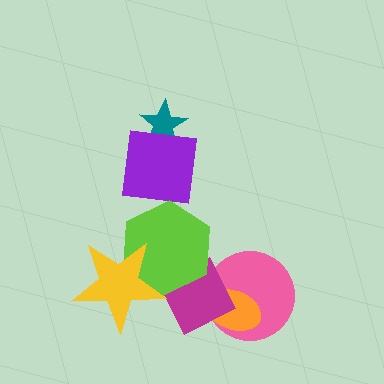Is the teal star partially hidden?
Yes, it is partially covered by another shape.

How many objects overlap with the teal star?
1 object overlaps with the teal star.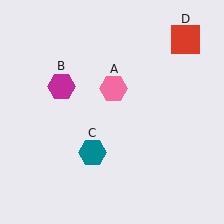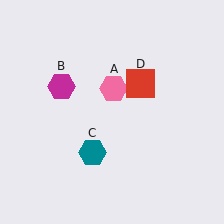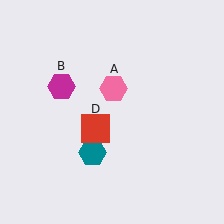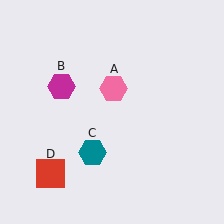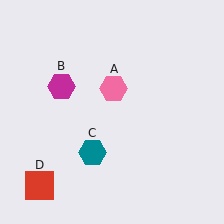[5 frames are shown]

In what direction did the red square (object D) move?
The red square (object D) moved down and to the left.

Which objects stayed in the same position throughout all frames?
Pink hexagon (object A) and magenta hexagon (object B) and teal hexagon (object C) remained stationary.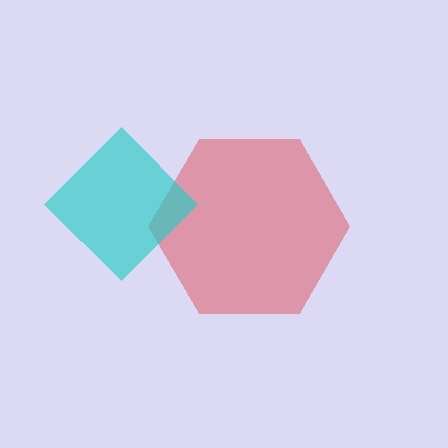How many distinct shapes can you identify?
There are 2 distinct shapes: a red hexagon, a cyan diamond.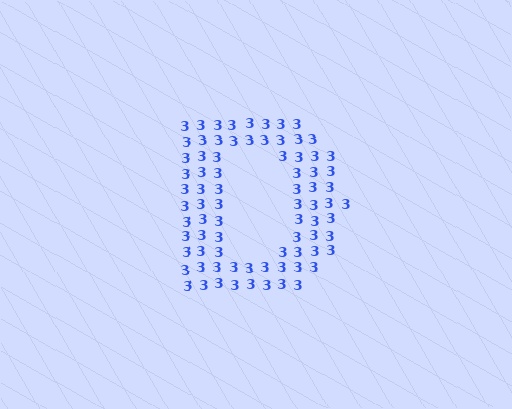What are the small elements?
The small elements are digit 3's.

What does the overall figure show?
The overall figure shows the letter D.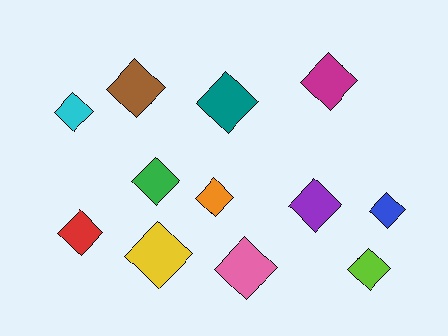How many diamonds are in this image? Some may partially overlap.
There are 12 diamonds.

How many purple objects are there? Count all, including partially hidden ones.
There is 1 purple object.